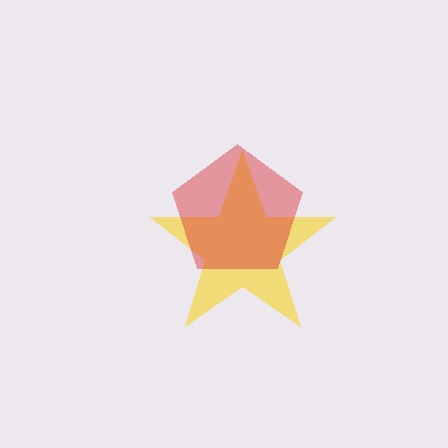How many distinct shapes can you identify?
There are 2 distinct shapes: a yellow star, a red pentagon.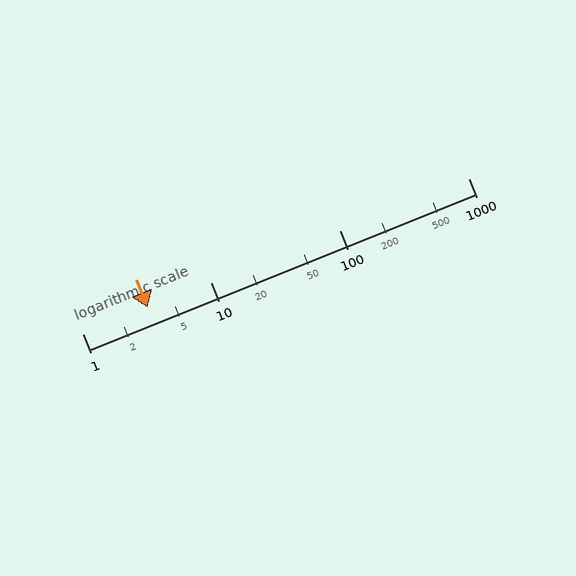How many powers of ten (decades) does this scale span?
The scale spans 3 decades, from 1 to 1000.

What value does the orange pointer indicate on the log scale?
The pointer indicates approximately 3.2.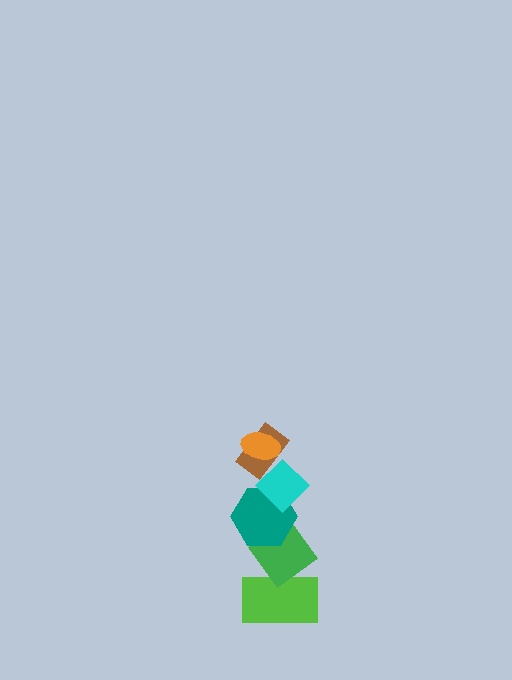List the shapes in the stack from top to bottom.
From top to bottom: the orange ellipse, the brown rectangle, the cyan diamond, the teal hexagon, the green diamond, the lime rectangle.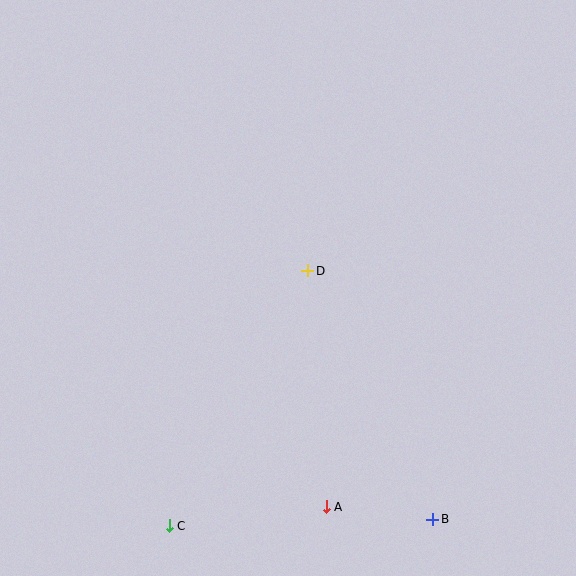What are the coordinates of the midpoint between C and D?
The midpoint between C and D is at (239, 398).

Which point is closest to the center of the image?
Point D at (308, 271) is closest to the center.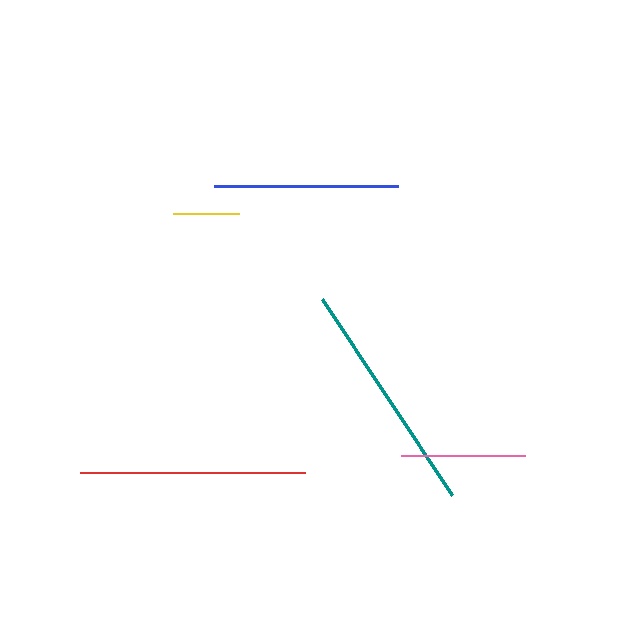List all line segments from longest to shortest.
From longest to shortest: teal, red, blue, pink, yellow.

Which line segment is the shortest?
The yellow line is the shortest at approximately 66 pixels.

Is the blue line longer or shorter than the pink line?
The blue line is longer than the pink line.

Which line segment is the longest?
The teal line is the longest at approximately 235 pixels.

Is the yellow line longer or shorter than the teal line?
The teal line is longer than the yellow line.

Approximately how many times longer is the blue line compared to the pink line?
The blue line is approximately 1.5 times the length of the pink line.